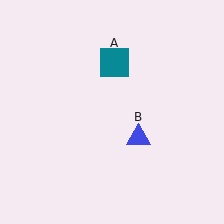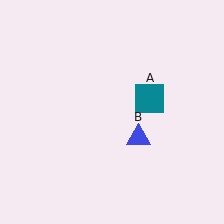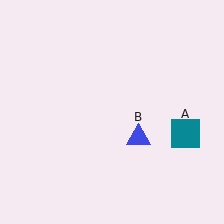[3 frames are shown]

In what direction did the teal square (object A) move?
The teal square (object A) moved down and to the right.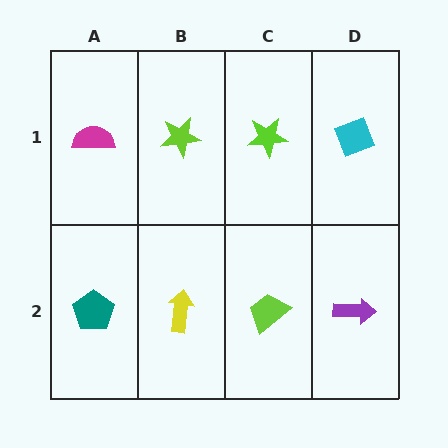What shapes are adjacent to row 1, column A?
A teal pentagon (row 2, column A), a lime star (row 1, column B).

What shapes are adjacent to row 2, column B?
A lime star (row 1, column B), a teal pentagon (row 2, column A), a lime trapezoid (row 2, column C).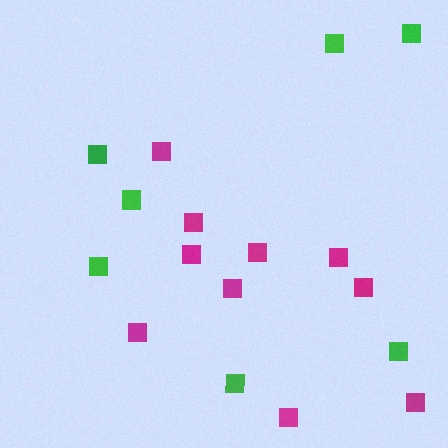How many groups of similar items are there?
There are 2 groups: one group of magenta squares (10) and one group of green squares (7).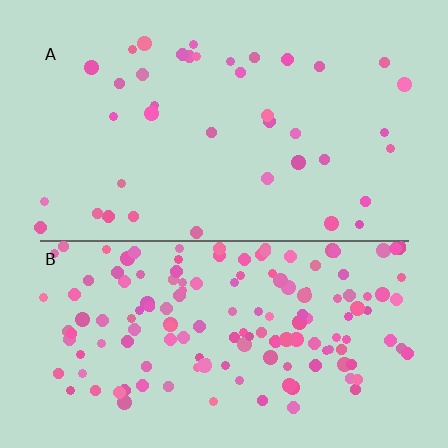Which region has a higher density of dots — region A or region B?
B (the bottom).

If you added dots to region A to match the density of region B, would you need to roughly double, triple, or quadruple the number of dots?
Approximately quadruple.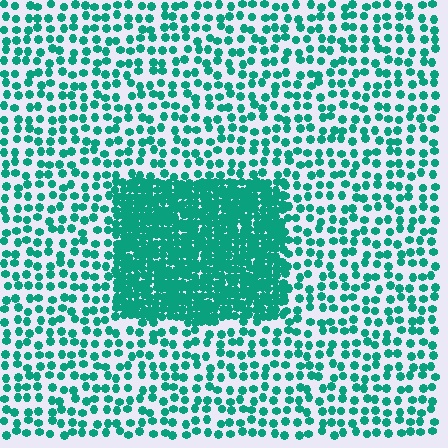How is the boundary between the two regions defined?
The boundary is defined by a change in element density (approximately 2.9x ratio). All elements are the same color, size, and shape.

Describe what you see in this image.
The image contains small teal elements arranged at two different densities. A rectangle-shaped region is visible where the elements are more densely packed than the surrounding area.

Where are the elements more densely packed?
The elements are more densely packed inside the rectangle boundary.